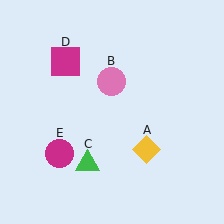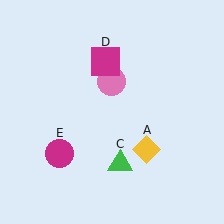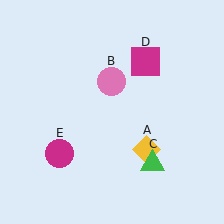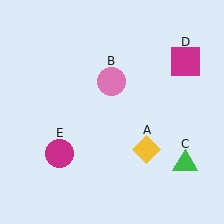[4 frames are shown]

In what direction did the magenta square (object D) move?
The magenta square (object D) moved right.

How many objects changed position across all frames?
2 objects changed position: green triangle (object C), magenta square (object D).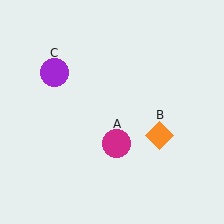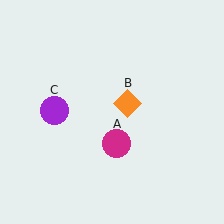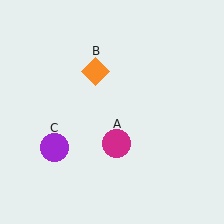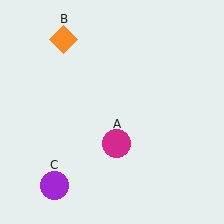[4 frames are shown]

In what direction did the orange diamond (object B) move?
The orange diamond (object B) moved up and to the left.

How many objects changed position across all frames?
2 objects changed position: orange diamond (object B), purple circle (object C).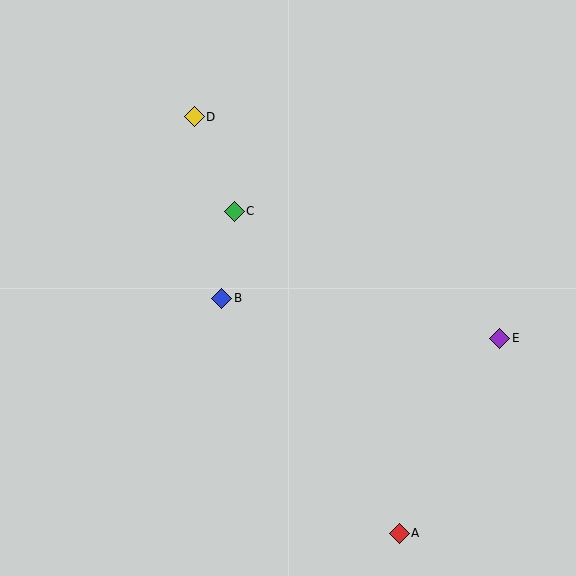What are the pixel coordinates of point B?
Point B is at (222, 298).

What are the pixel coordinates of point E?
Point E is at (500, 338).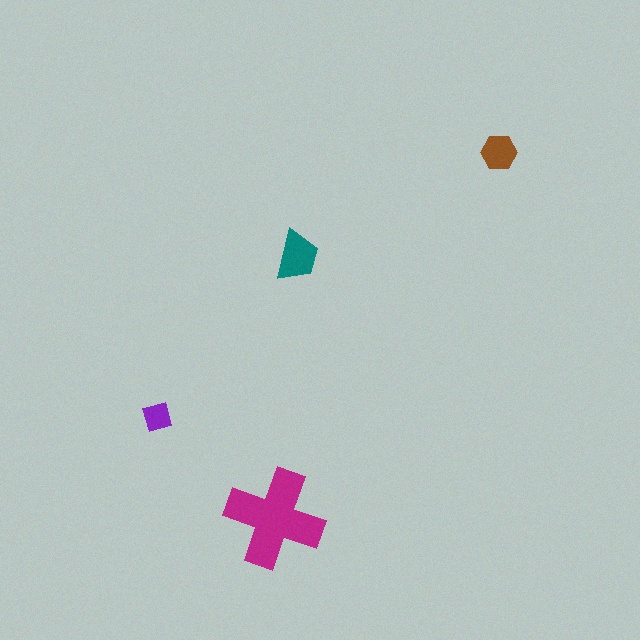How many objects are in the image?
There are 4 objects in the image.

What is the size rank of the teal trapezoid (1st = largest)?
2nd.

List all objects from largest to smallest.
The magenta cross, the teal trapezoid, the brown hexagon, the purple diamond.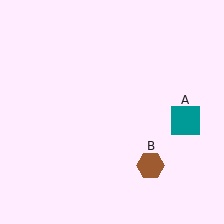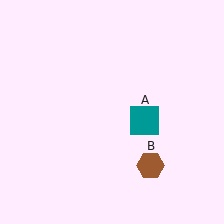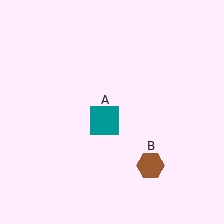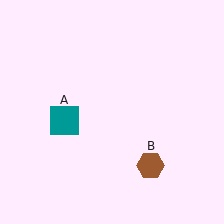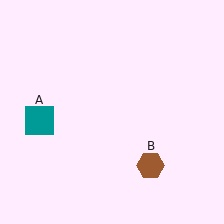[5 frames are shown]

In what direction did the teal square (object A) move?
The teal square (object A) moved left.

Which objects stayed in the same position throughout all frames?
Brown hexagon (object B) remained stationary.